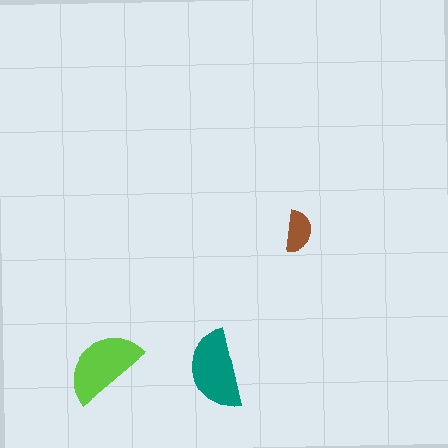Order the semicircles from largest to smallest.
the lime one, the teal one, the brown one.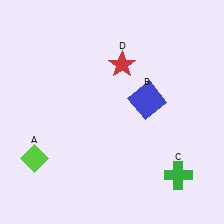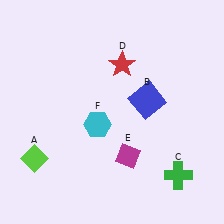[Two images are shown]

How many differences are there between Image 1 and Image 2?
There are 2 differences between the two images.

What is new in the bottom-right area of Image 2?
A magenta diamond (E) was added in the bottom-right area of Image 2.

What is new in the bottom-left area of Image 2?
A cyan hexagon (F) was added in the bottom-left area of Image 2.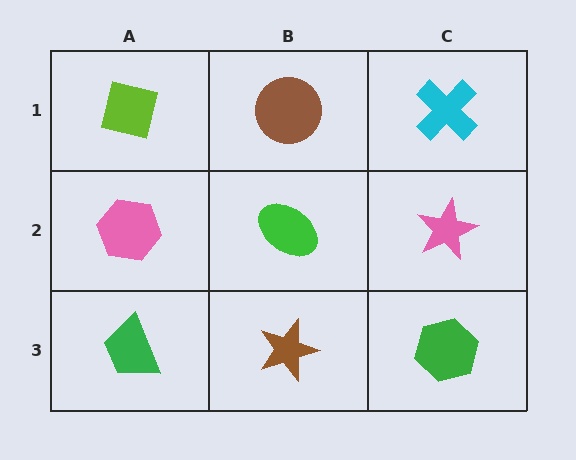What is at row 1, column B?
A brown circle.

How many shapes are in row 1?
3 shapes.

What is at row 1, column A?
A lime square.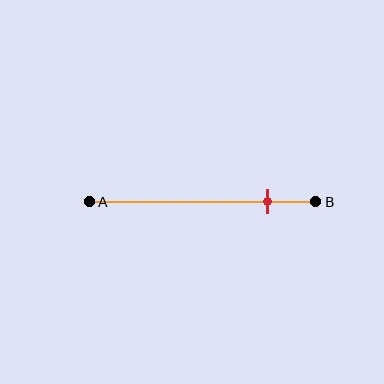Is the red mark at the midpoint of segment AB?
No, the mark is at about 80% from A, not at the 50% midpoint.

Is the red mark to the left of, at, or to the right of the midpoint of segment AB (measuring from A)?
The red mark is to the right of the midpoint of segment AB.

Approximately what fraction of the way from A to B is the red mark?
The red mark is approximately 80% of the way from A to B.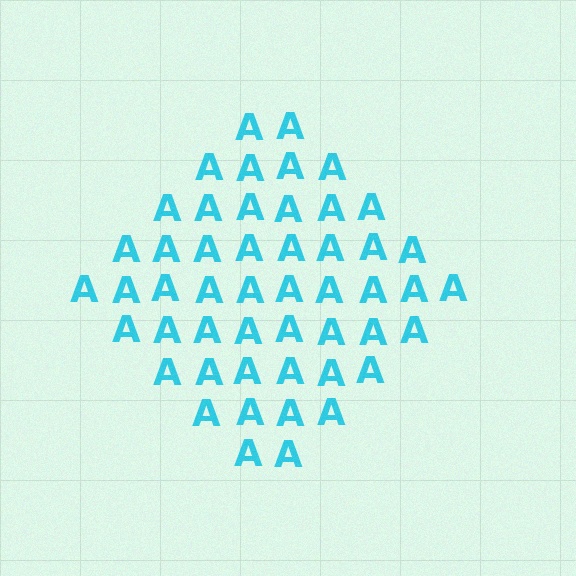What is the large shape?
The large shape is a diamond.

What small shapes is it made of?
It is made of small letter A's.